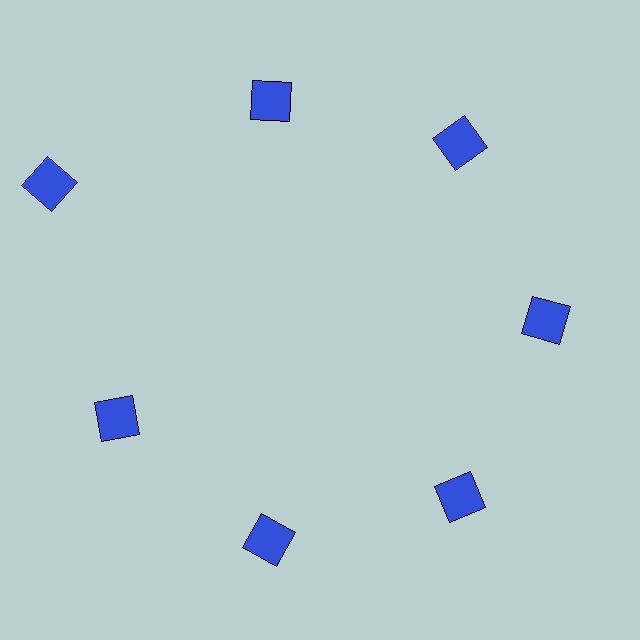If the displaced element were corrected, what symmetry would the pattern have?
It would have 7-fold rotational symmetry — the pattern would map onto itself every 51 degrees.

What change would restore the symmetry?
The symmetry would be restored by moving it inward, back onto the ring so that all 7 squares sit at equal angles and equal distance from the center.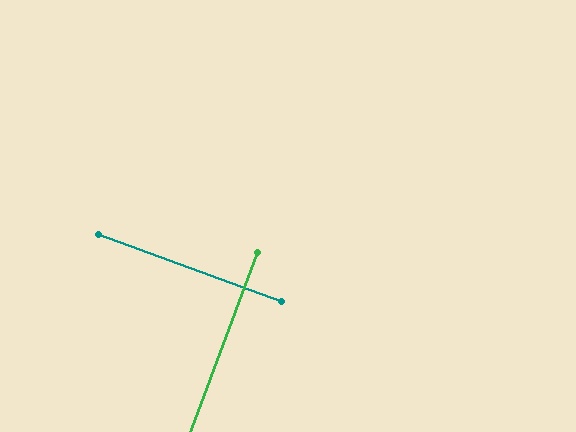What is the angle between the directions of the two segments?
Approximately 90 degrees.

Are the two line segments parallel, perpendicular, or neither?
Perpendicular — they meet at approximately 90°.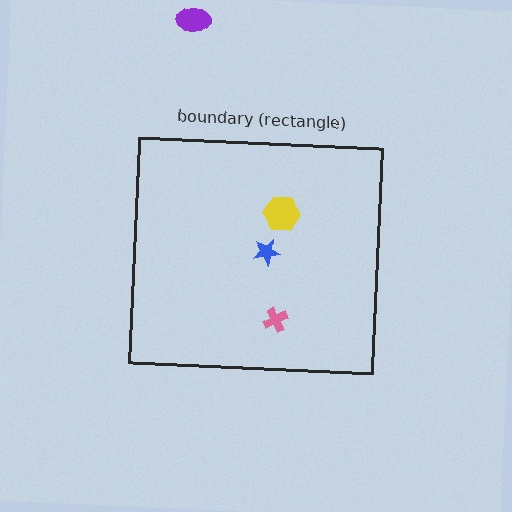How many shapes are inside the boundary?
3 inside, 1 outside.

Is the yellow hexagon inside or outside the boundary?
Inside.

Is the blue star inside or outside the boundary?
Inside.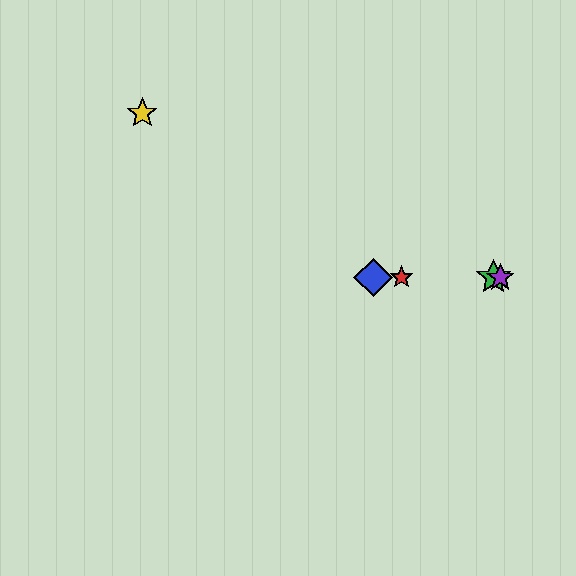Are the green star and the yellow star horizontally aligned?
No, the green star is at y≈277 and the yellow star is at y≈113.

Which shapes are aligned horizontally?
The red star, the blue diamond, the green star, the purple star are aligned horizontally.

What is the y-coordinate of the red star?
The red star is at y≈277.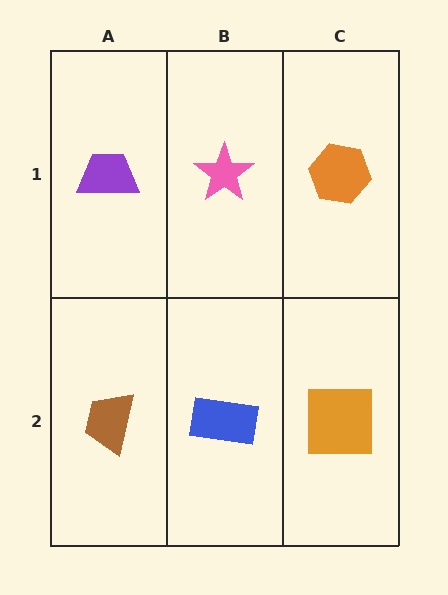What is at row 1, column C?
An orange hexagon.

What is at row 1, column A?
A purple trapezoid.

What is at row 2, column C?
An orange square.